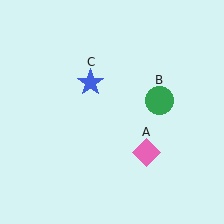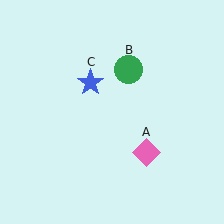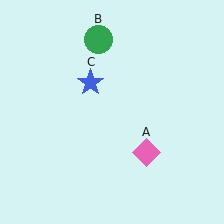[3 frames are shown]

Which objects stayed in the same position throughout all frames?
Pink diamond (object A) and blue star (object C) remained stationary.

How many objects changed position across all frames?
1 object changed position: green circle (object B).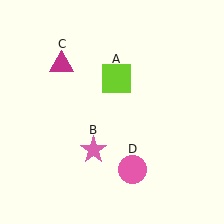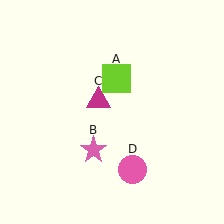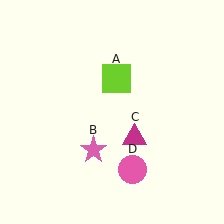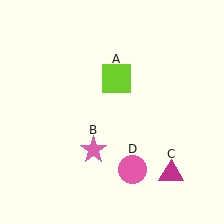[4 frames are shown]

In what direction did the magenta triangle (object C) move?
The magenta triangle (object C) moved down and to the right.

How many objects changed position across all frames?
1 object changed position: magenta triangle (object C).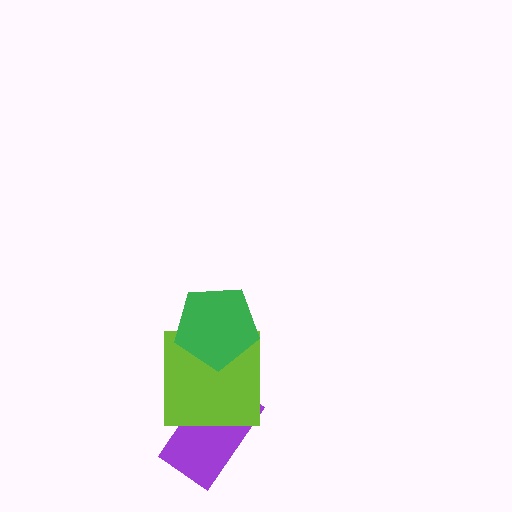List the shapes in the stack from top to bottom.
From top to bottom: the green pentagon, the lime square, the purple rectangle.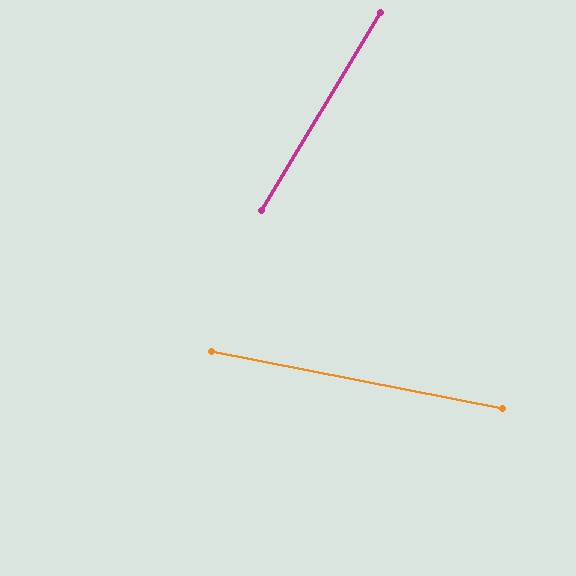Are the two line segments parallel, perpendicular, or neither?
Neither parallel nor perpendicular — they differ by about 70°.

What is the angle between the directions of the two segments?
Approximately 70 degrees.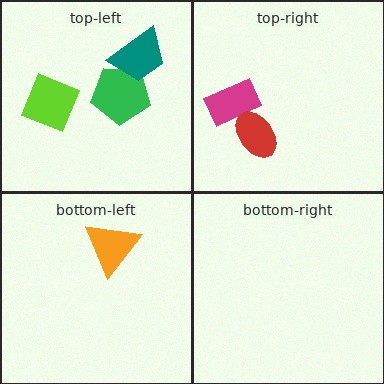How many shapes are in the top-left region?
3.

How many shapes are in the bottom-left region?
1.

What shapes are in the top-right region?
The magenta rectangle, the red ellipse.